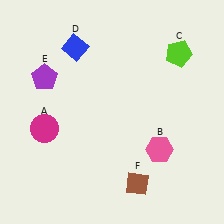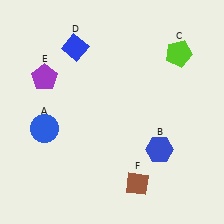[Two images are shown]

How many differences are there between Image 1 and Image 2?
There are 2 differences between the two images.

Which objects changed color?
A changed from magenta to blue. B changed from pink to blue.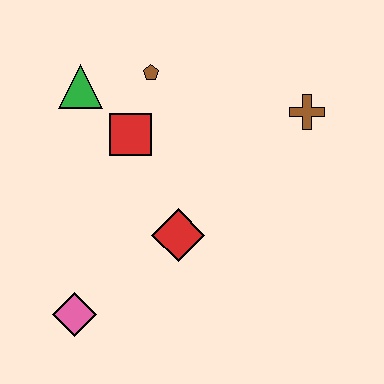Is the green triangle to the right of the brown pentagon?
No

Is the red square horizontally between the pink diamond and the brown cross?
Yes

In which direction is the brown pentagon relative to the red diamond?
The brown pentagon is above the red diamond.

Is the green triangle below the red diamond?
No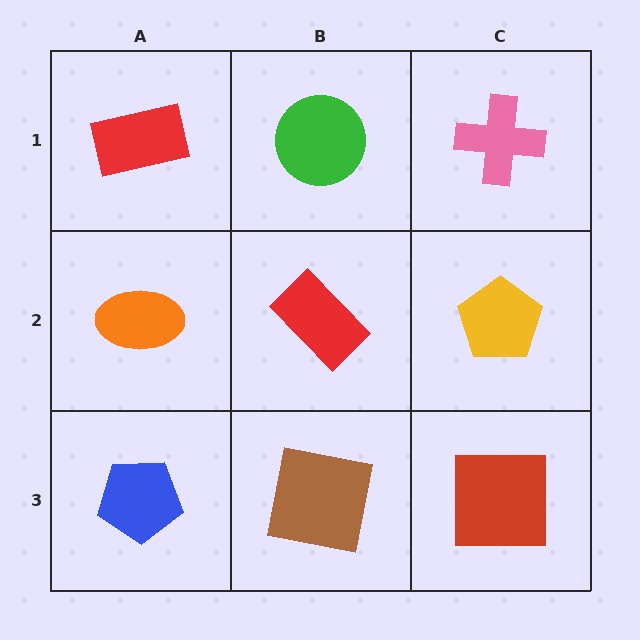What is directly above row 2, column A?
A red rectangle.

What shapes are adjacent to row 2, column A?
A red rectangle (row 1, column A), a blue pentagon (row 3, column A), a red rectangle (row 2, column B).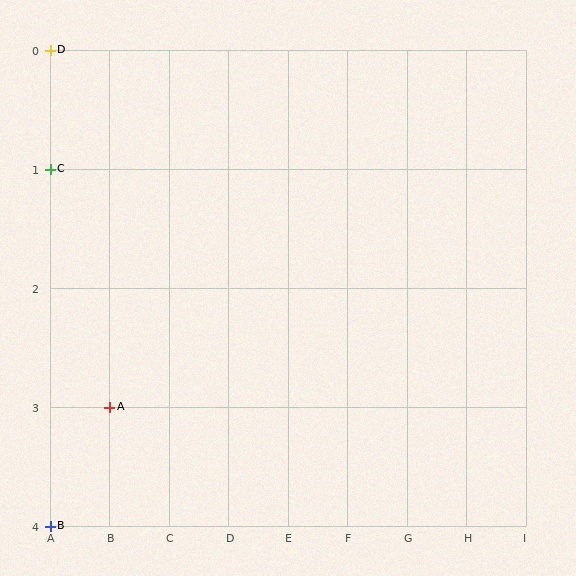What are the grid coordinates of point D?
Point D is at grid coordinates (A, 0).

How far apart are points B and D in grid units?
Points B and D are 4 rows apart.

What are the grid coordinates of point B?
Point B is at grid coordinates (A, 4).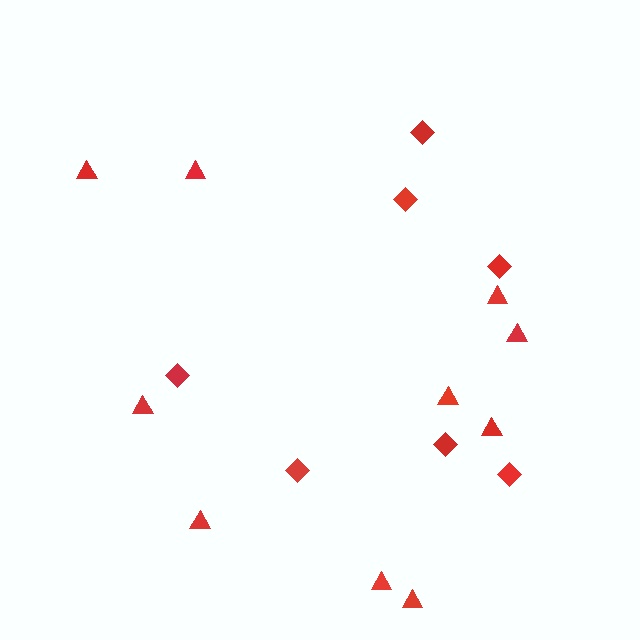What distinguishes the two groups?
There are 2 groups: one group of triangles (10) and one group of diamonds (7).